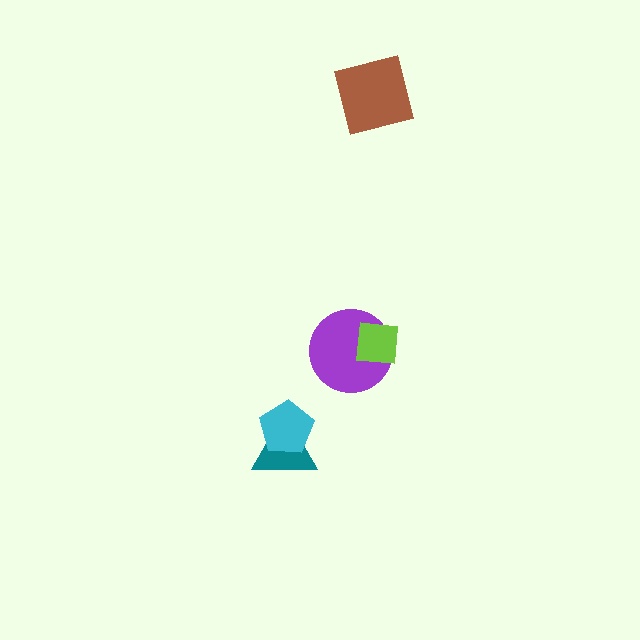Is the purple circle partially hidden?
Yes, it is partially covered by another shape.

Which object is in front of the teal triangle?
The cyan pentagon is in front of the teal triangle.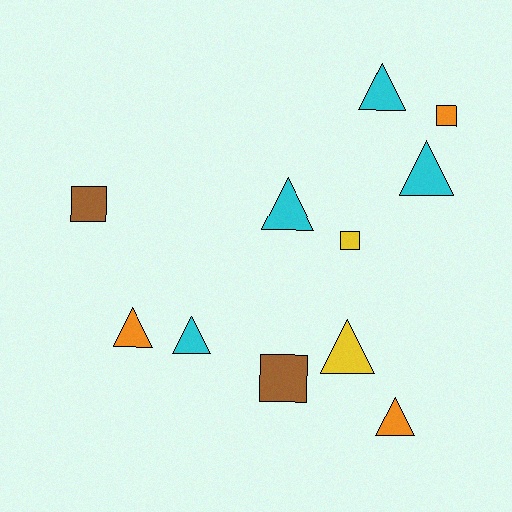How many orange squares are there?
There is 1 orange square.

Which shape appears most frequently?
Triangle, with 7 objects.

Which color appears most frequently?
Cyan, with 4 objects.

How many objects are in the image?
There are 11 objects.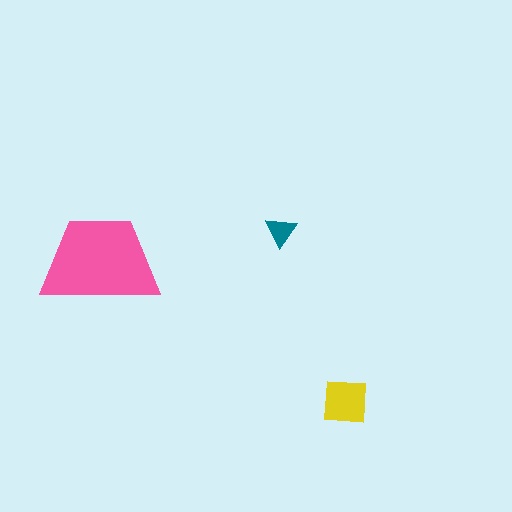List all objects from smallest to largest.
The teal triangle, the yellow square, the pink trapezoid.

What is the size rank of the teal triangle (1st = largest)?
3rd.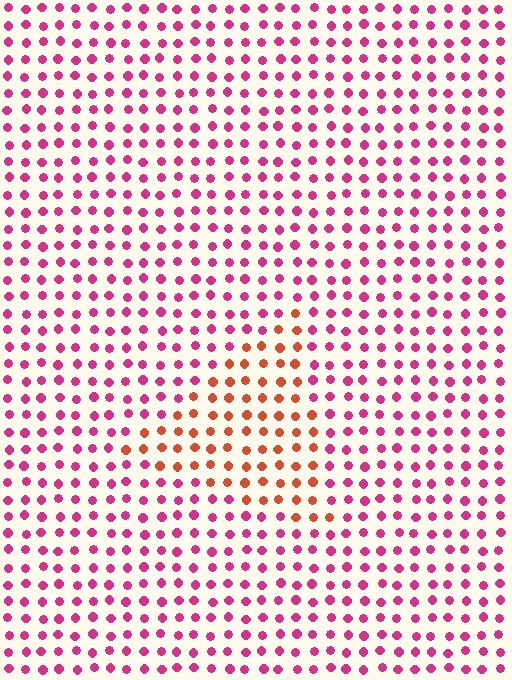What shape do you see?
I see a triangle.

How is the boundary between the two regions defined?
The boundary is defined purely by a slight shift in hue (about 44 degrees). Spacing, size, and orientation are identical on both sides.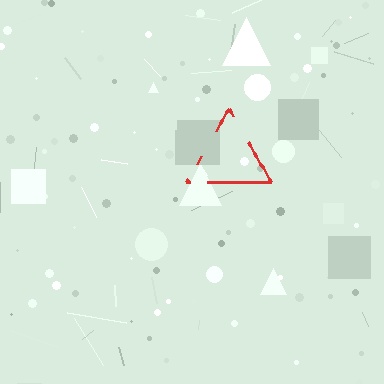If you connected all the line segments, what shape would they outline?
They would outline a triangle.